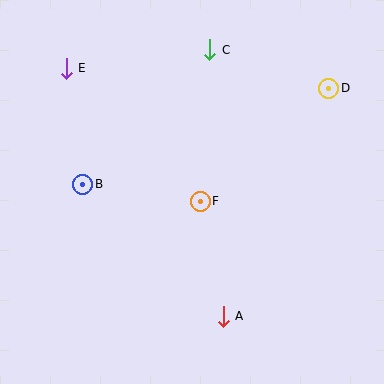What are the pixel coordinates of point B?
Point B is at (82, 184).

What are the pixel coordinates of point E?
Point E is at (66, 68).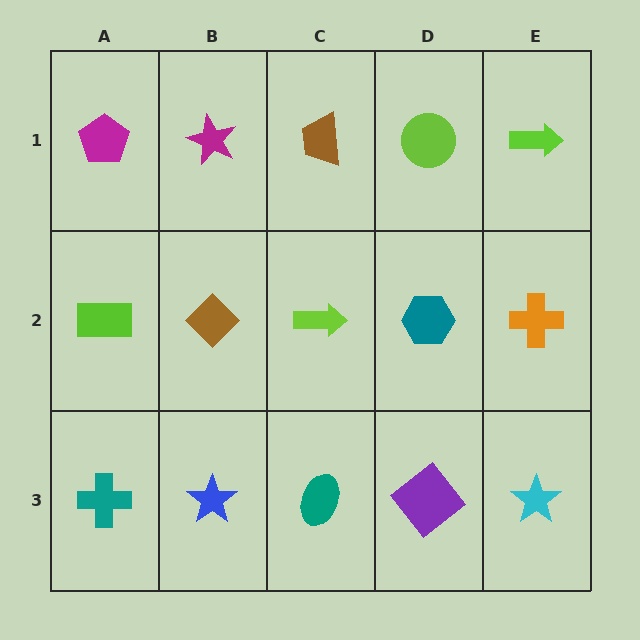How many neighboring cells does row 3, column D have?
3.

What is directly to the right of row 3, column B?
A teal ellipse.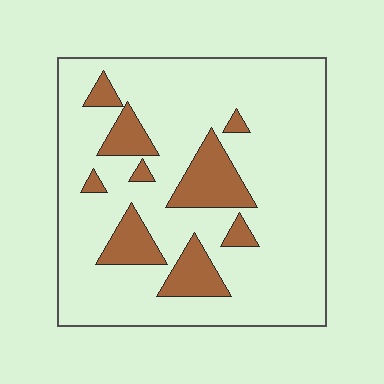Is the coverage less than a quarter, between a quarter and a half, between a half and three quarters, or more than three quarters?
Less than a quarter.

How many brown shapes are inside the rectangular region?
9.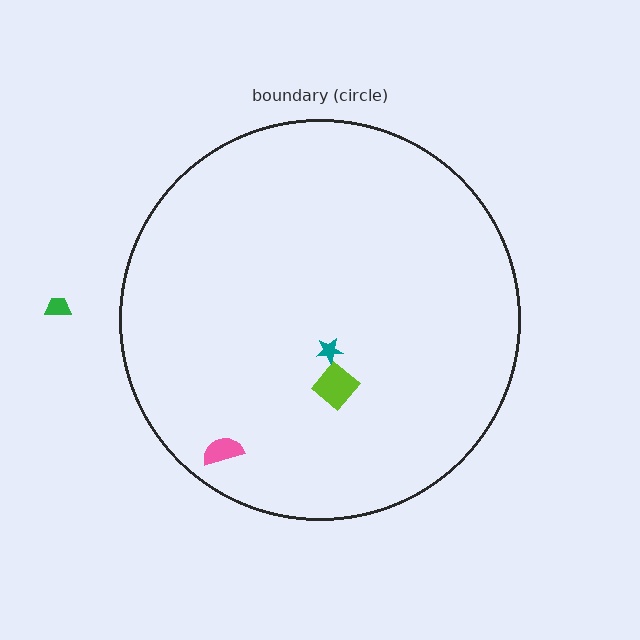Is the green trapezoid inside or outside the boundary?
Outside.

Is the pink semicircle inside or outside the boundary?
Inside.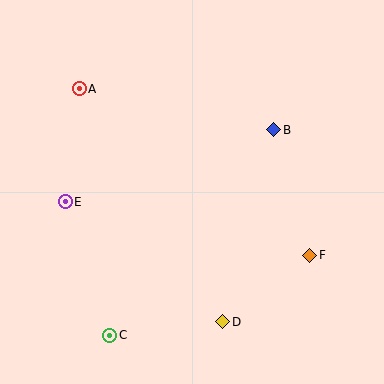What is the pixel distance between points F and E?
The distance between F and E is 250 pixels.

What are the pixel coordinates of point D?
Point D is at (223, 322).